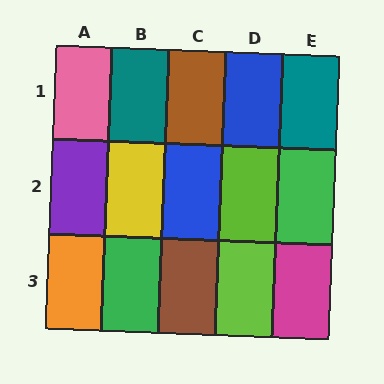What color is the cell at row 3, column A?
Orange.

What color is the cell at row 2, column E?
Green.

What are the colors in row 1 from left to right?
Pink, teal, brown, blue, teal.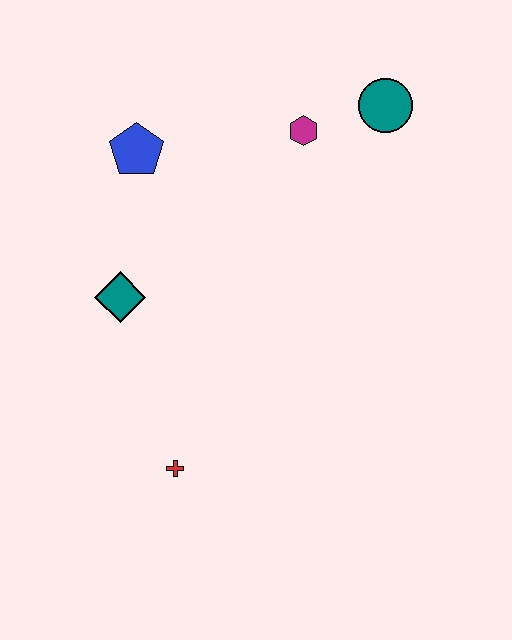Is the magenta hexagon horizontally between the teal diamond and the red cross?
No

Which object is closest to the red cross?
The teal diamond is closest to the red cross.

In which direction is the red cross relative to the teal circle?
The red cross is below the teal circle.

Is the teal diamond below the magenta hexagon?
Yes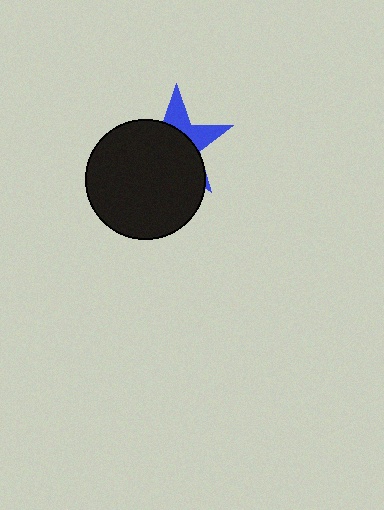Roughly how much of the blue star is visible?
A small part of it is visible (roughly 32%).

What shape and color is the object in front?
The object in front is a black circle.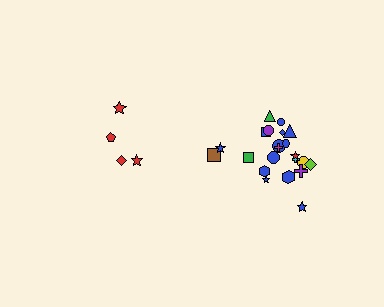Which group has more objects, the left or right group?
The right group.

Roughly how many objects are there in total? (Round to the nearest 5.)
Roughly 25 objects in total.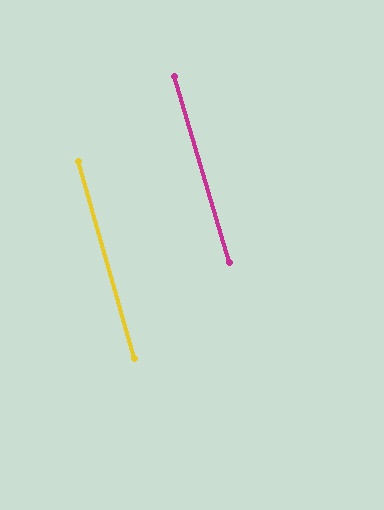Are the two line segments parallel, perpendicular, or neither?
Parallel — their directions differ by only 0.4°.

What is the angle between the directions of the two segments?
Approximately 0 degrees.